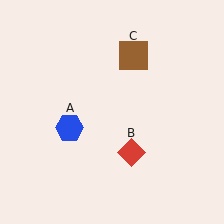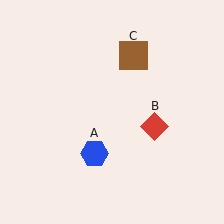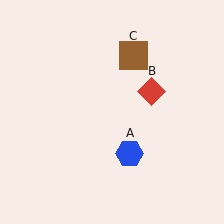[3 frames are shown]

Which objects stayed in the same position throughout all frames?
Brown square (object C) remained stationary.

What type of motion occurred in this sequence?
The blue hexagon (object A), red diamond (object B) rotated counterclockwise around the center of the scene.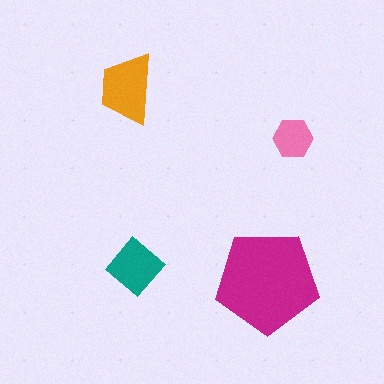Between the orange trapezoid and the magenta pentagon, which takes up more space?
The magenta pentagon.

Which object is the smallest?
The pink hexagon.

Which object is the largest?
The magenta pentagon.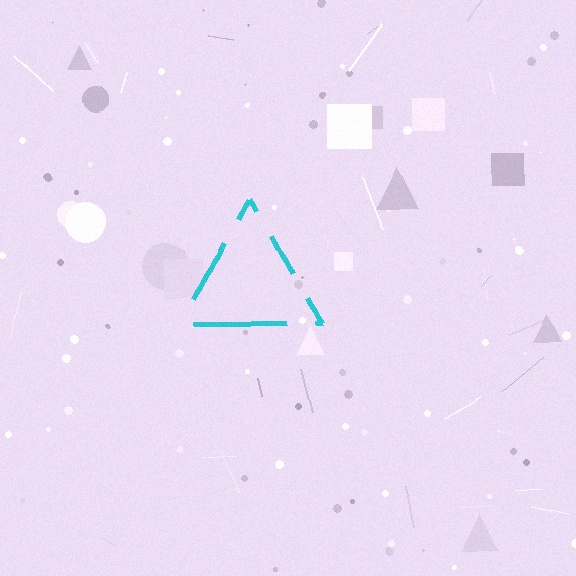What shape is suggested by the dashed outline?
The dashed outline suggests a triangle.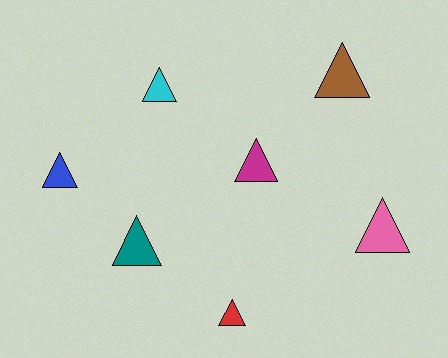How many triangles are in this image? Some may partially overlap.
There are 7 triangles.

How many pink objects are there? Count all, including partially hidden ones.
There is 1 pink object.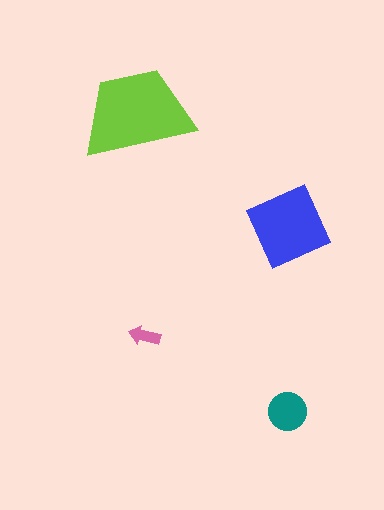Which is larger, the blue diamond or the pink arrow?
The blue diamond.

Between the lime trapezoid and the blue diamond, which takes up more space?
The lime trapezoid.